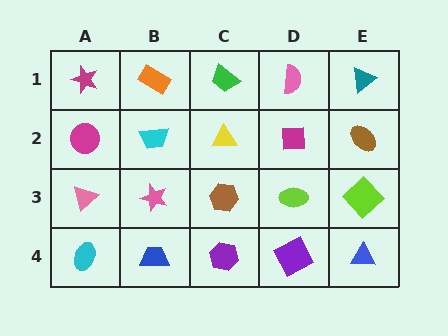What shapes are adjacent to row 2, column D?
A pink semicircle (row 1, column D), a lime ellipse (row 3, column D), a yellow triangle (row 2, column C), a brown ellipse (row 2, column E).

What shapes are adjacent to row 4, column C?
A brown hexagon (row 3, column C), a blue trapezoid (row 4, column B), a purple square (row 4, column D).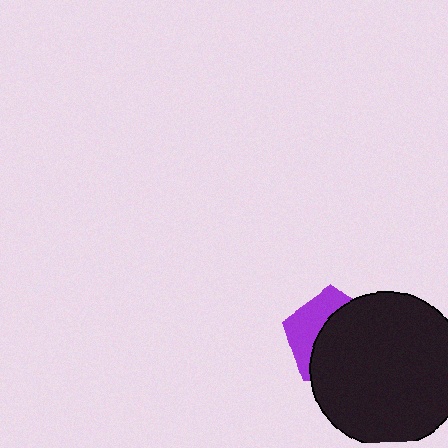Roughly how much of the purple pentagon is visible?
A small part of it is visible (roughly 37%).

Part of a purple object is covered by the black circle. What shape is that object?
It is a pentagon.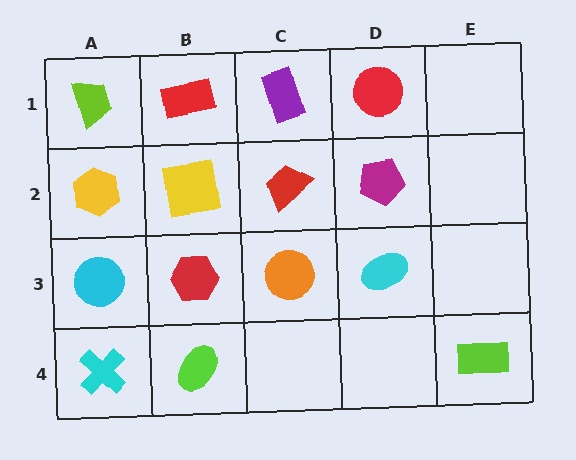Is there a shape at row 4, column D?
No, that cell is empty.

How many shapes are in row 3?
4 shapes.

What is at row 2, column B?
A yellow square.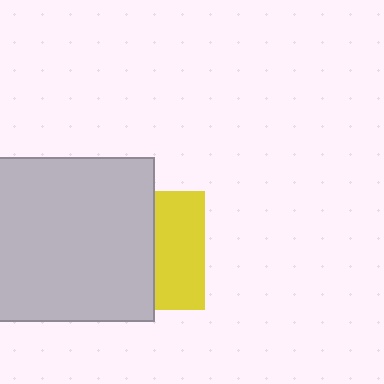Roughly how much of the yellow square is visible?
A small part of it is visible (roughly 42%).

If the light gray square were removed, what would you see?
You would see the complete yellow square.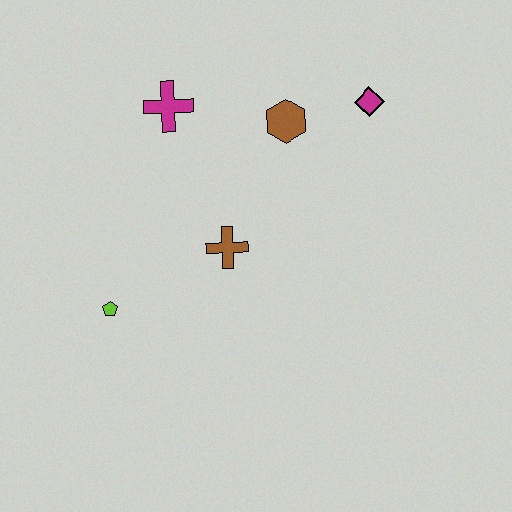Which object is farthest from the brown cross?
The magenta diamond is farthest from the brown cross.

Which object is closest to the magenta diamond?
The brown hexagon is closest to the magenta diamond.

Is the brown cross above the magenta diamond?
No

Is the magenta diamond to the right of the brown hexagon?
Yes